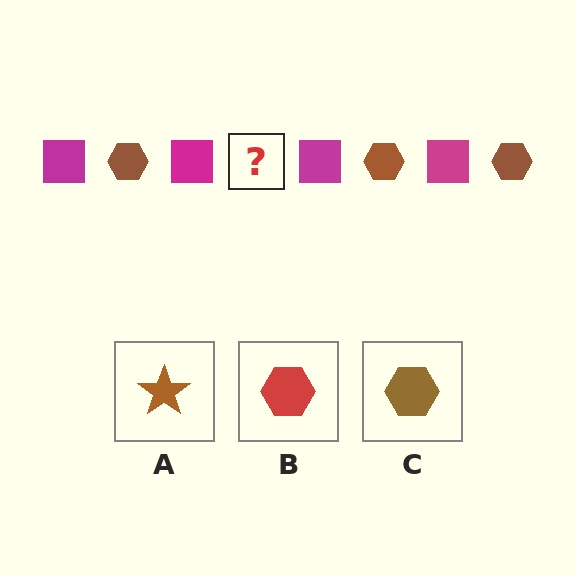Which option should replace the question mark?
Option C.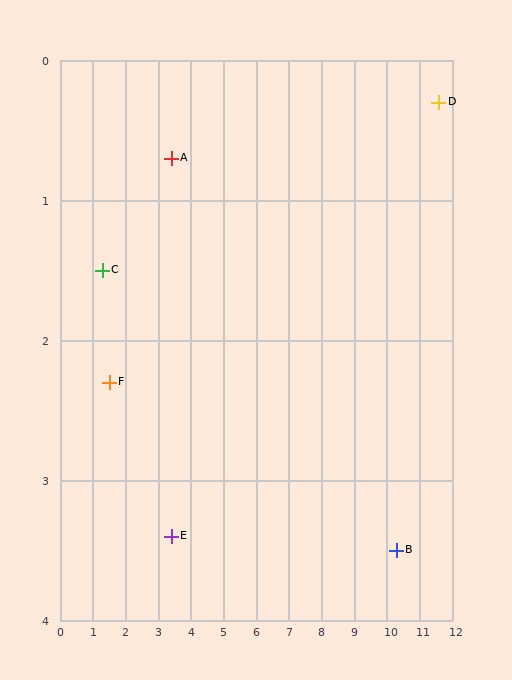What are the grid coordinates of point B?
Point B is at approximately (10.3, 3.5).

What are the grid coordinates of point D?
Point D is at approximately (11.6, 0.3).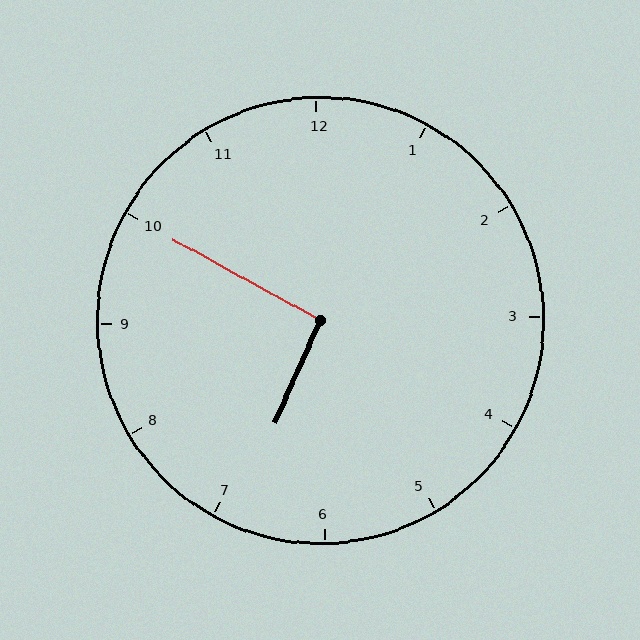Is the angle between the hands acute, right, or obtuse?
It is right.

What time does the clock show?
6:50.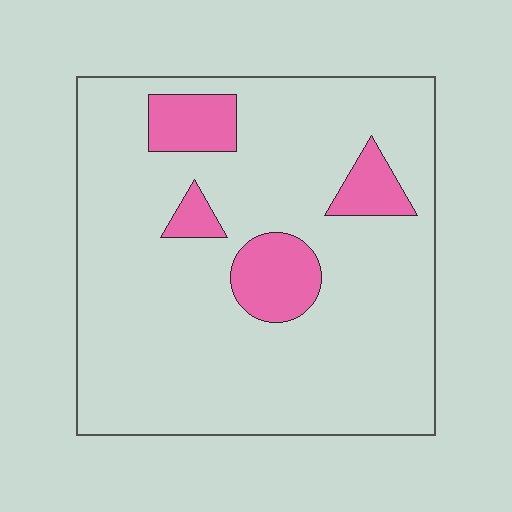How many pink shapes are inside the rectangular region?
4.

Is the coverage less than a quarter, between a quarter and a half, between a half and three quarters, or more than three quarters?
Less than a quarter.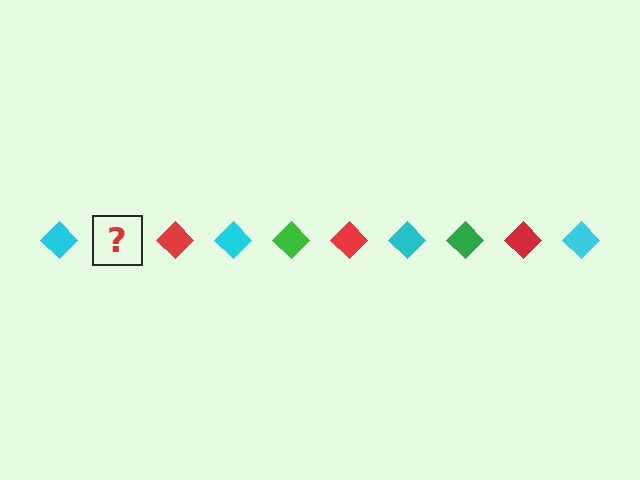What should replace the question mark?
The question mark should be replaced with a green diamond.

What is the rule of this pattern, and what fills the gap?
The rule is that the pattern cycles through cyan, green, red diamonds. The gap should be filled with a green diamond.